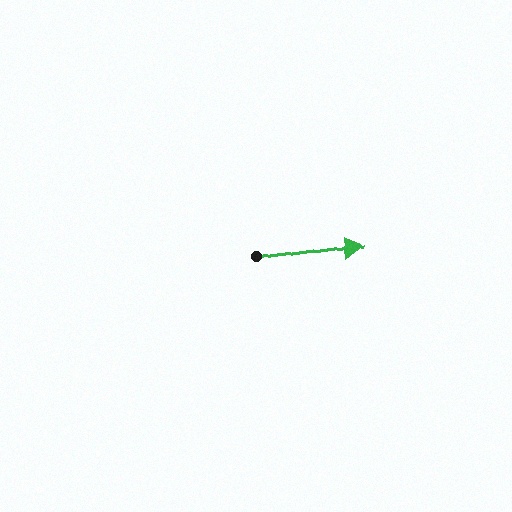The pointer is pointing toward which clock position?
Roughly 3 o'clock.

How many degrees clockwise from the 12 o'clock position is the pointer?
Approximately 83 degrees.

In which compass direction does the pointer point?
East.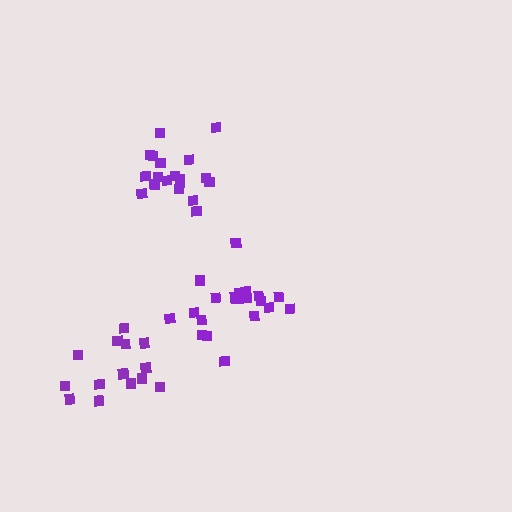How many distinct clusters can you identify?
There are 3 distinct clusters.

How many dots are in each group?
Group 1: 20 dots, Group 2: 20 dots, Group 3: 14 dots (54 total).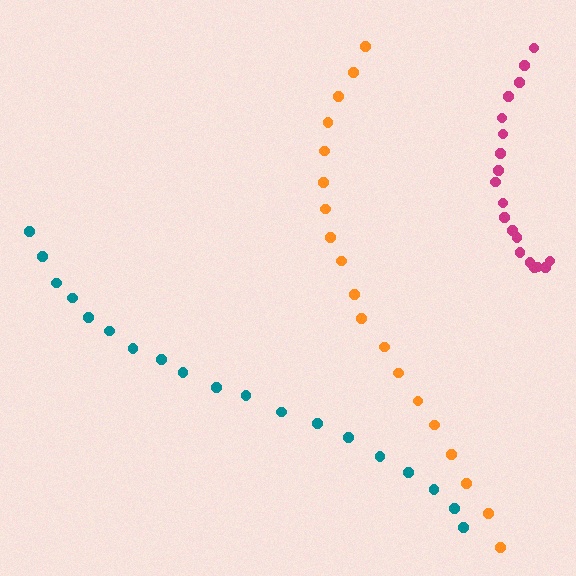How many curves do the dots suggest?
There are 3 distinct paths.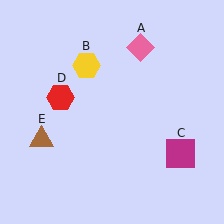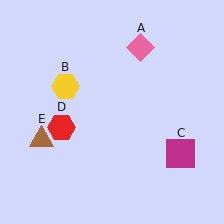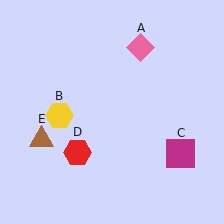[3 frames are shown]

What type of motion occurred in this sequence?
The yellow hexagon (object B), red hexagon (object D) rotated counterclockwise around the center of the scene.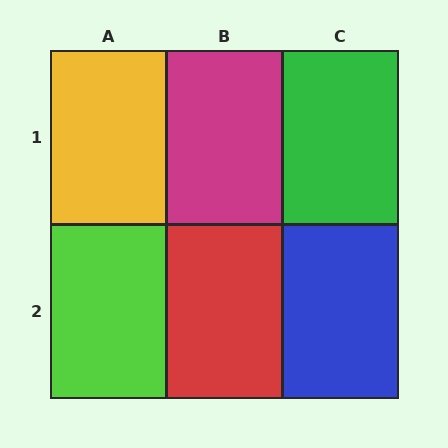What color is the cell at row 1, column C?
Green.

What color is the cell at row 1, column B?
Magenta.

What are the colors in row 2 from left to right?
Lime, red, blue.